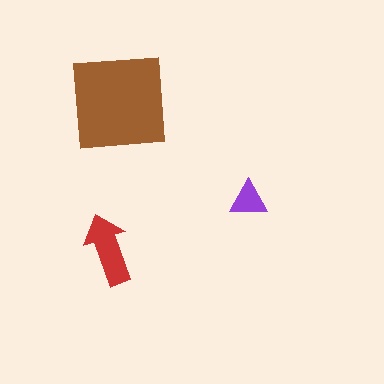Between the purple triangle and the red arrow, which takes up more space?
The red arrow.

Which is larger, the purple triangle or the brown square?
The brown square.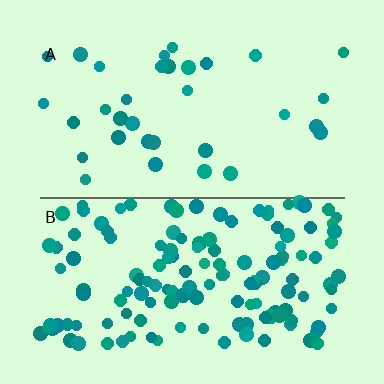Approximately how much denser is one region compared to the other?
Approximately 4.3× — region B over region A.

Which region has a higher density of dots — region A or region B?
B (the bottom).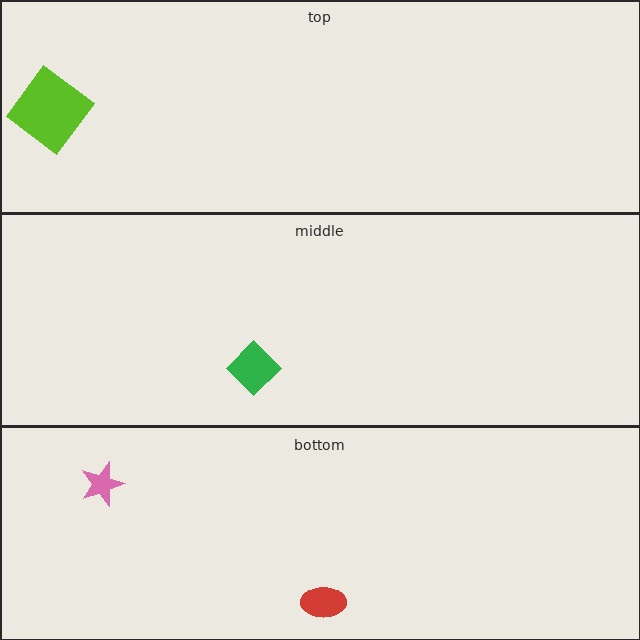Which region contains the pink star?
The bottom region.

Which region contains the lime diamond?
The top region.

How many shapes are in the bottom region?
2.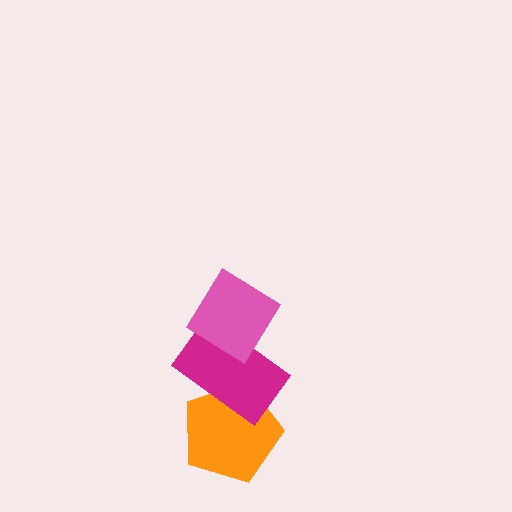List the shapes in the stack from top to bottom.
From top to bottom: the pink diamond, the magenta rectangle, the orange pentagon.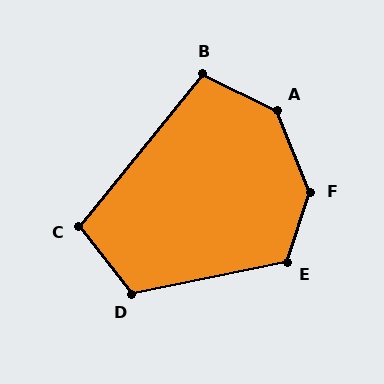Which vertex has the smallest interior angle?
C, at approximately 103 degrees.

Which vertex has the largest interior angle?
F, at approximately 140 degrees.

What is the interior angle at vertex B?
Approximately 103 degrees (obtuse).